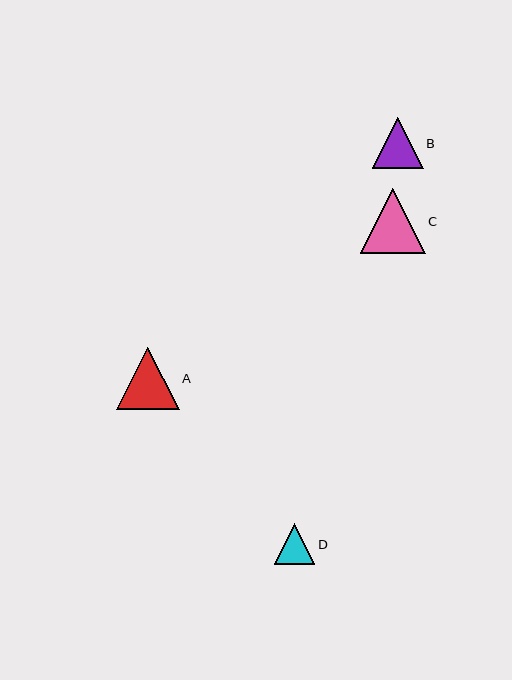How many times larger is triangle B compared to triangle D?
Triangle B is approximately 1.3 times the size of triangle D.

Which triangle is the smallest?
Triangle D is the smallest with a size of approximately 40 pixels.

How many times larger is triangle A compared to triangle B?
Triangle A is approximately 1.2 times the size of triangle B.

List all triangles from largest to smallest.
From largest to smallest: C, A, B, D.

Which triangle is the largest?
Triangle C is the largest with a size of approximately 65 pixels.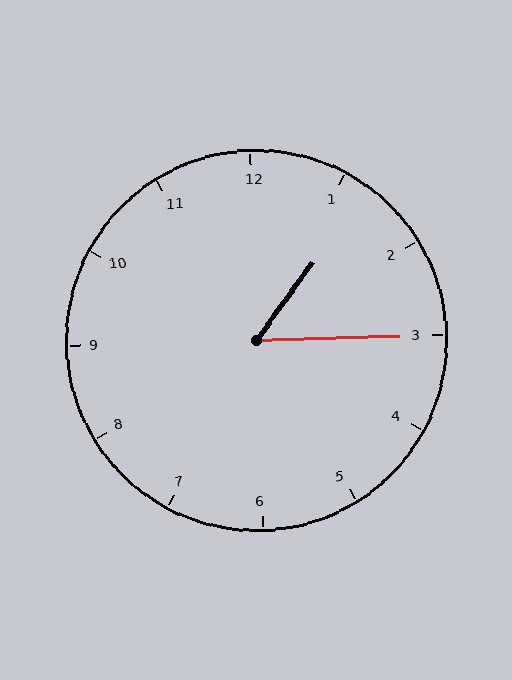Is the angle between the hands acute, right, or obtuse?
It is acute.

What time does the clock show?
1:15.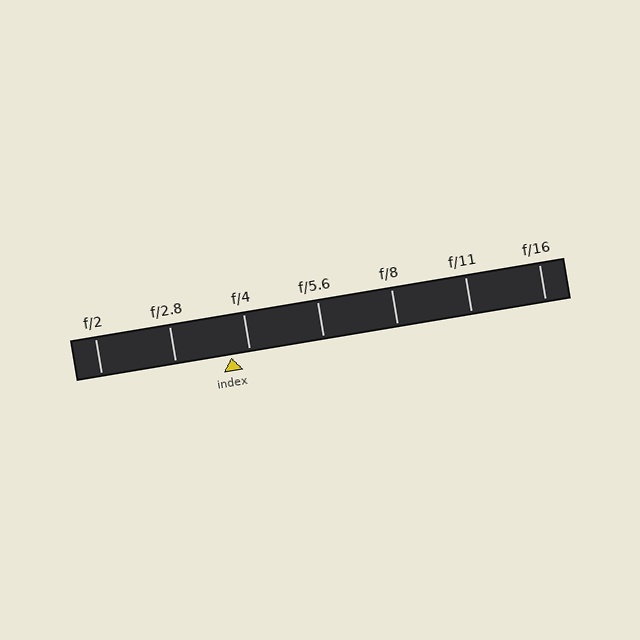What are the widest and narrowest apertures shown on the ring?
The widest aperture shown is f/2 and the narrowest is f/16.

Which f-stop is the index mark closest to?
The index mark is closest to f/4.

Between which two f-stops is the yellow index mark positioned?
The index mark is between f/2.8 and f/4.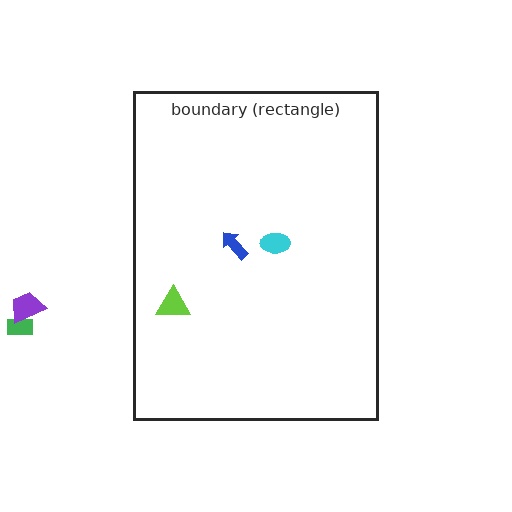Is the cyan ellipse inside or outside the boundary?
Inside.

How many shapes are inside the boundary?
3 inside, 2 outside.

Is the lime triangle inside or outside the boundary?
Inside.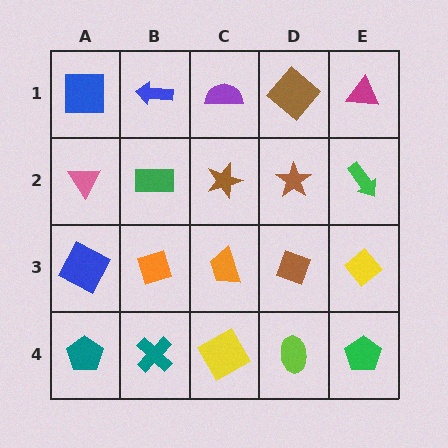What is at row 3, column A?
A blue square.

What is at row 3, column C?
An orange trapezoid.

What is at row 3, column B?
An orange diamond.